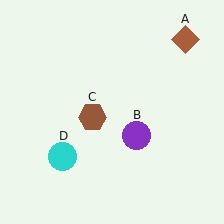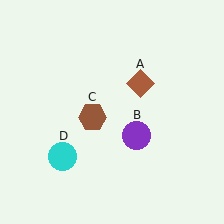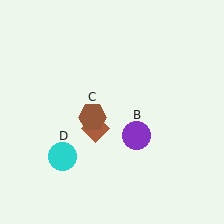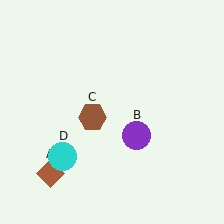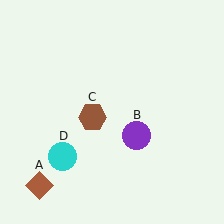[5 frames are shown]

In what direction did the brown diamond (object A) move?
The brown diamond (object A) moved down and to the left.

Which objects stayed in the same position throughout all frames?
Purple circle (object B) and brown hexagon (object C) and cyan circle (object D) remained stationary.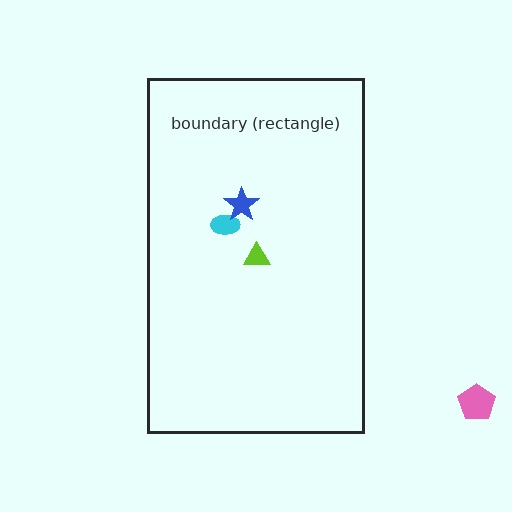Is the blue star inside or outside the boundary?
Inside.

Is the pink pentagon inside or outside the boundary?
Outside.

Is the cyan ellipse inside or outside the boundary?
Inside.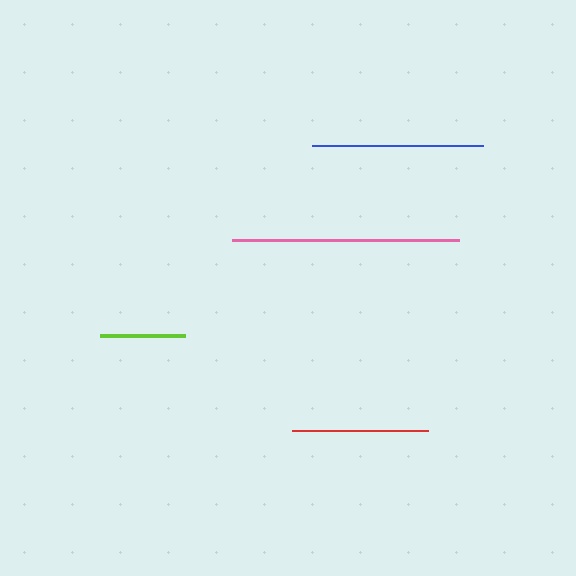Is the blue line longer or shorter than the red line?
The blue line is longer than the red line.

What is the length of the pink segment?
The pink segment is approximately 227 pixels long.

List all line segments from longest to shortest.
From longest to shortest: pink, blue, red, lime.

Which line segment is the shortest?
The lime line is the shortest at approximately 85 pixels.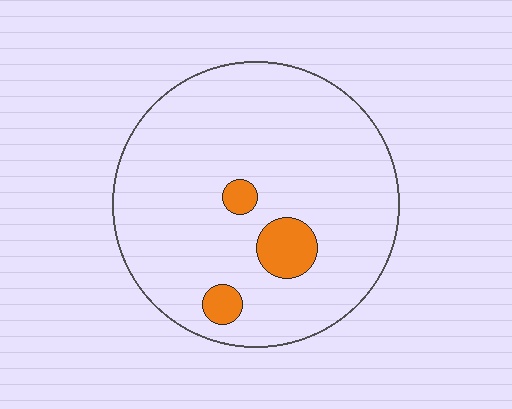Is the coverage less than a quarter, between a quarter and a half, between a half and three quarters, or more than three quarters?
Less than a quarter.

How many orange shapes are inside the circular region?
3.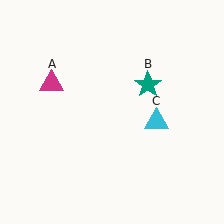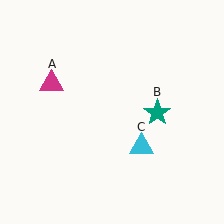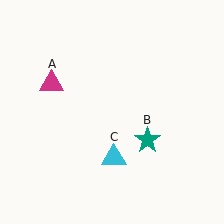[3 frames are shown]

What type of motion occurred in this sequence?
The teal star (object B), cyan triangle (object C) rotated clockwise around the center of the scene.